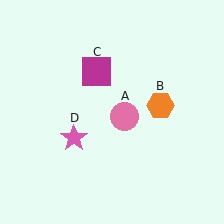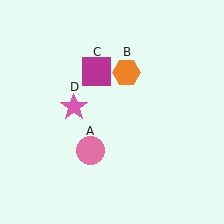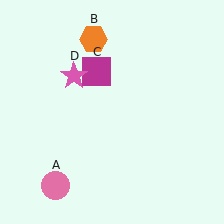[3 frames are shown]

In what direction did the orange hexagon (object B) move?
The orange hexagon (object B) moved up and to the left.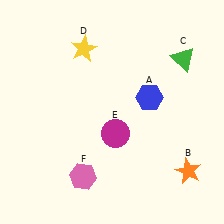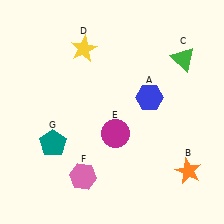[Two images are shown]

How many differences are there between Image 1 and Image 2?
There is 1 difference between the two images.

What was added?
A teal pentagon (G) was added in Image 2.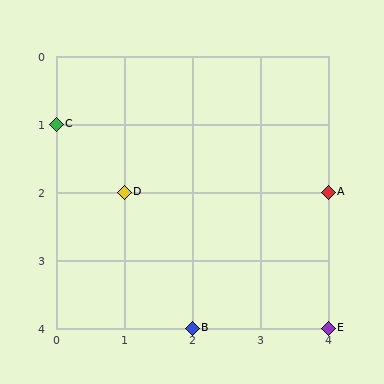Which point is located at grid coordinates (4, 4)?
Point E is at (4, 4).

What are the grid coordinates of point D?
Point D is at grid coordinates (1, 2).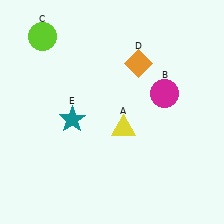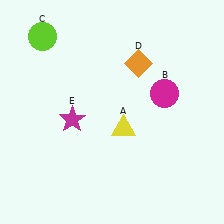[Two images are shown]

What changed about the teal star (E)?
In Image 1, E is teal. In Image 2, it changed to magenta.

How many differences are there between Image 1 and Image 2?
There is 1 difference between the two images.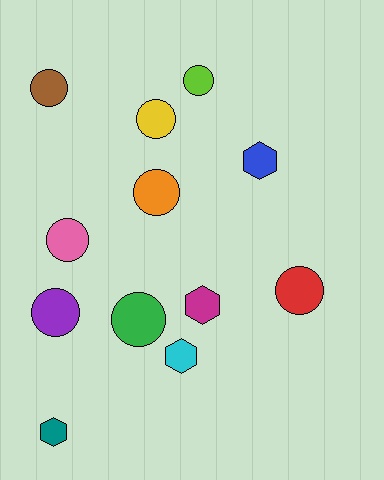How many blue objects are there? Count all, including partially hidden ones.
There is 1 blue object.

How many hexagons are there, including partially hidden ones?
There are 4 hexagons.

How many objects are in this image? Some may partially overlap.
There are 12 objects.